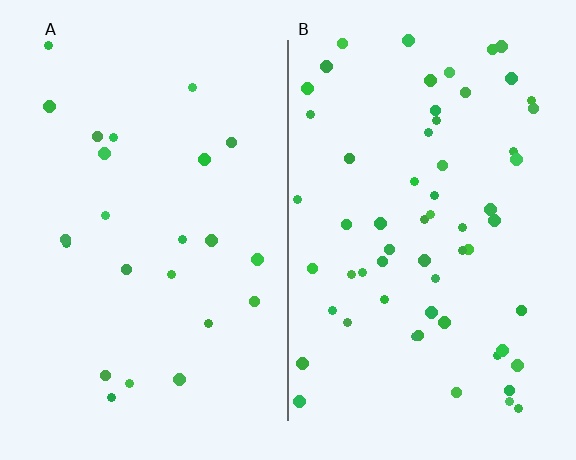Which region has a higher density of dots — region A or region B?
B (the right).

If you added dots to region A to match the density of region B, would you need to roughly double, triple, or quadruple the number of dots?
Approximately triple.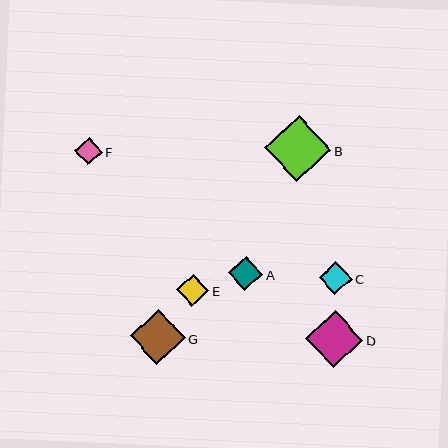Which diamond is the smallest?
Diamond F is the smallest with a size of approximately 28 pixels.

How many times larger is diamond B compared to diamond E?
Diamond B is approximately 2.1 times the size of diamond E.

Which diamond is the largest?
Diamond B is the largest with a size of approximately 66 pixels.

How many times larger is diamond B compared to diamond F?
Diamond B is approximately 2.4 times the size of diamond F.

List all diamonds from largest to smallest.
From largest to smallest: B, D, G, A, C, E, F.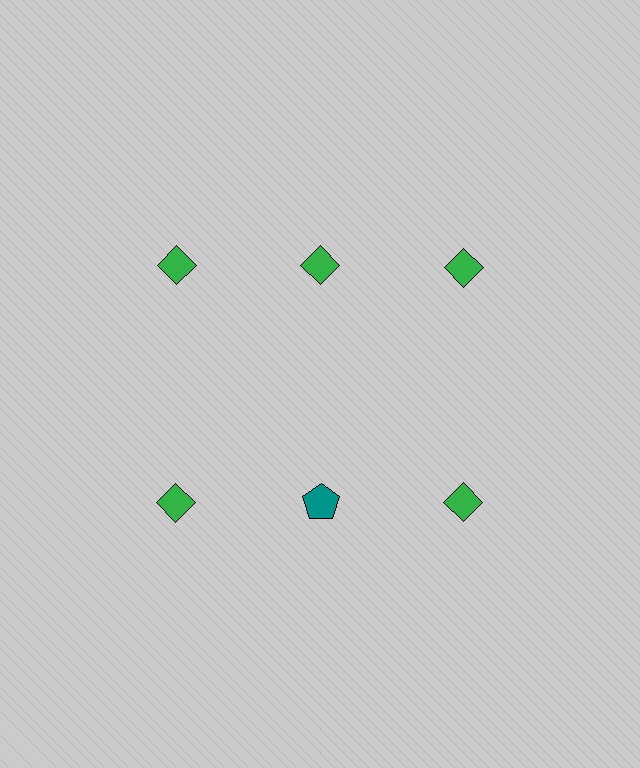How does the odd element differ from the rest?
It differs in both color (teal instead of green) and shape (pentagon instead of diamond).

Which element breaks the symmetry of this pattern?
The teal pentagon in the second row, second from left column breaks the symmetry. All other shapes are green diamonds.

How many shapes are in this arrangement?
There are 6 shapes arranged in a grid pattern.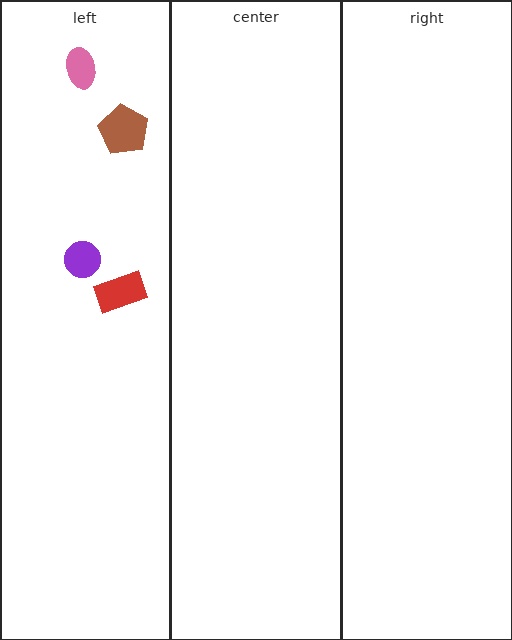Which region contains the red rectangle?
The left region.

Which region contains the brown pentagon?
The left region.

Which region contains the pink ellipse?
The left region.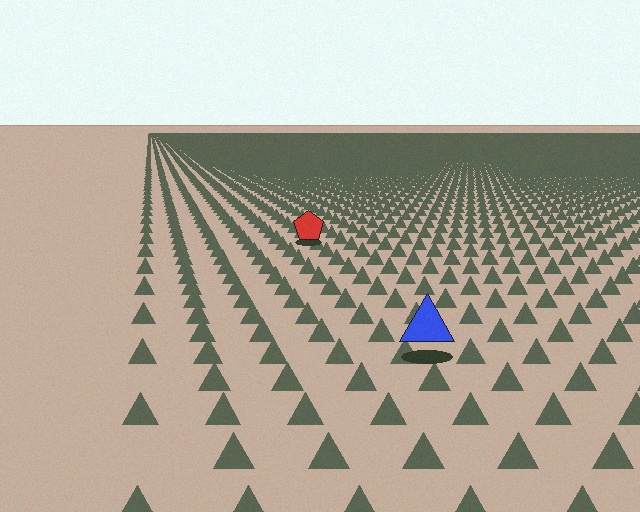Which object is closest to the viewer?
The blue triangle is closest. The texture marks near it are larger and more spread out.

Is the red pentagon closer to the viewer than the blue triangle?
No. The blue triangle is closer — you can tell from the texture gradient: the ground texture is coarser near it.